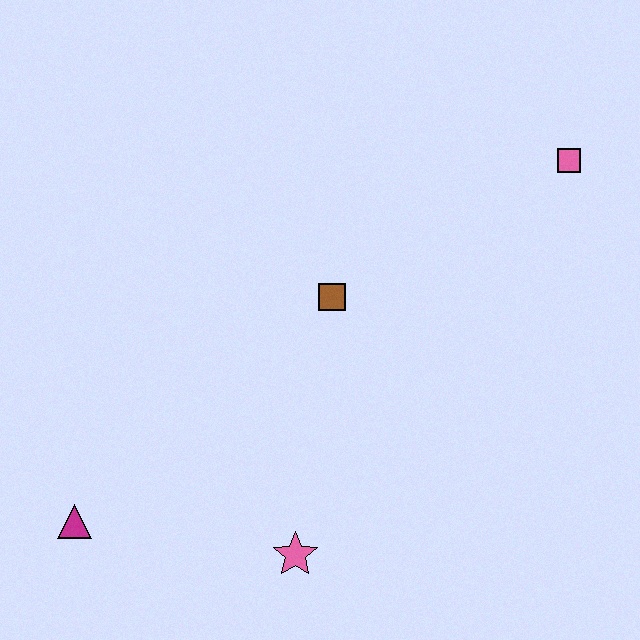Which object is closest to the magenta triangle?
The pink star is closest to the magenta triangle.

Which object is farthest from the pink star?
The pink square is farthest from the pink star.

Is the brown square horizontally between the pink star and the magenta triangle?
No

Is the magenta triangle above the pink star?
Yes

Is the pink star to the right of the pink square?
No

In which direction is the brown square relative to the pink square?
The brown square is to the left of the pink square.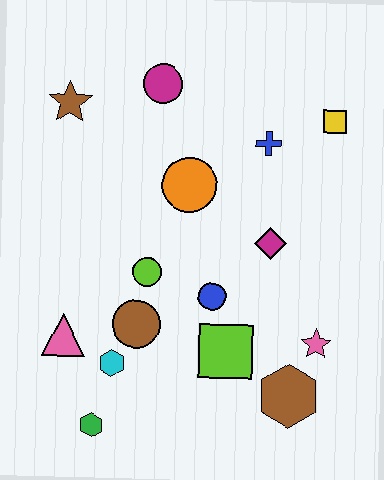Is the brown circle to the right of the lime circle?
No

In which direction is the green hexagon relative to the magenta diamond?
The green hexagon is below the magenta diamond.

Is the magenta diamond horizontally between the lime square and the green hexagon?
No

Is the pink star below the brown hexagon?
No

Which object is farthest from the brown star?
The brown hexagon is farthest from the brown star.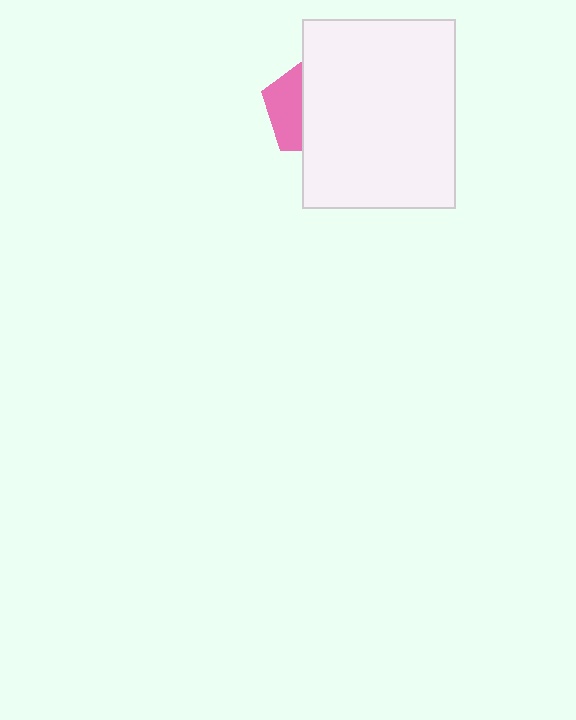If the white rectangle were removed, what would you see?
You would see the complete pink pentagon.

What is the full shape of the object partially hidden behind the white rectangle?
The partially hidden object is a pink pentagon.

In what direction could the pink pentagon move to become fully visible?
The pink pentagon could move left. That would shift it out from behind the white rectangle entirely.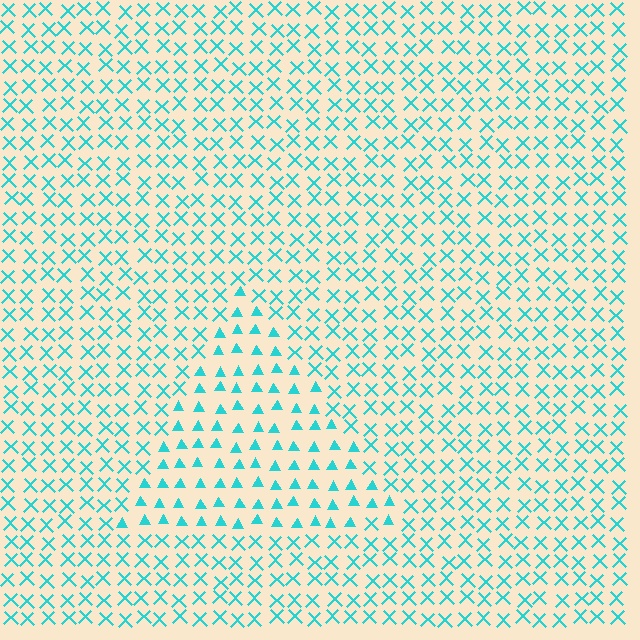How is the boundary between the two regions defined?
The boundary is defined by a change in element shape: triangles inside vs. X marks outside. All elements share the same color and spacing.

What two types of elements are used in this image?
The image uses triangles inside the triangle region and X marks outside it.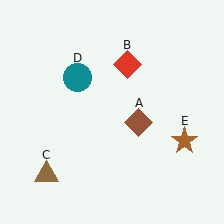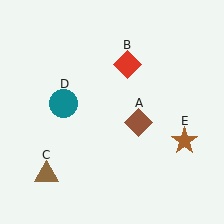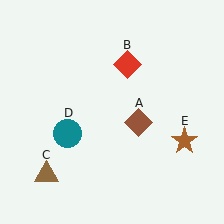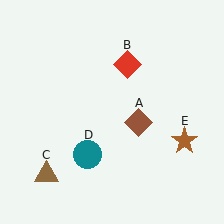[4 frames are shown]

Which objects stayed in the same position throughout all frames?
Brown diamond (object A) and red diamond (object B) and brown triangle (object C) and brown star (object E) remained stationary.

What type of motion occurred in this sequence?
The teal circle (object D) rotated counterclockwise around the center of the scene.